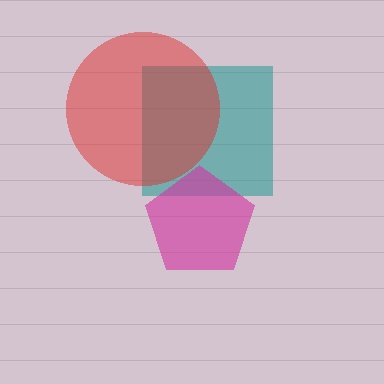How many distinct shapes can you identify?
There are 3 distinct shapes: a teal square, a red circle, a magenta pentagon.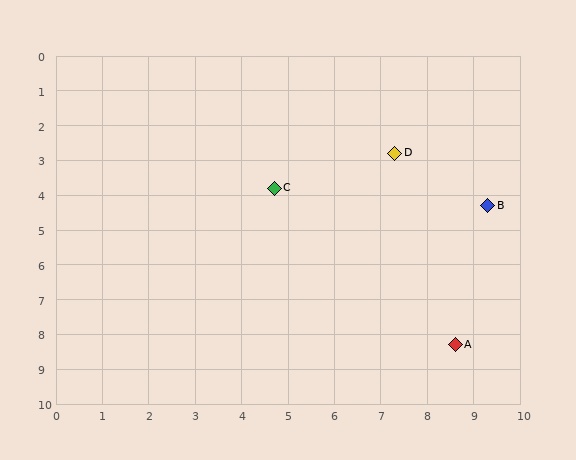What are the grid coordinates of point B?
Point B is at approximately (9.3, 4.3).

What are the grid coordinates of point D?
Point D is at approximately (7.3, 2.8).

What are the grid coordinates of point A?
Point A is at approximately (8.6, 8.3).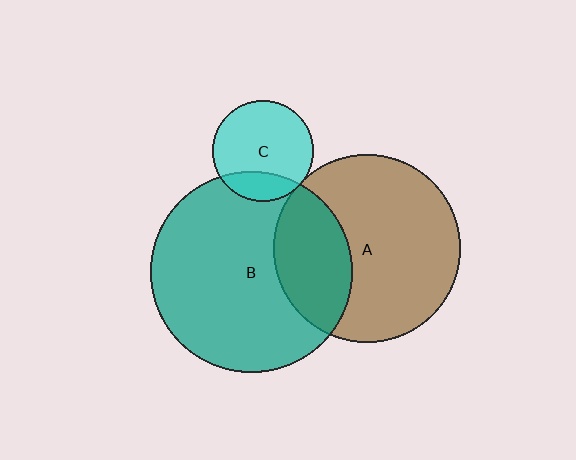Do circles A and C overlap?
Yes.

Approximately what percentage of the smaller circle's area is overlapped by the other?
Approximately 5%.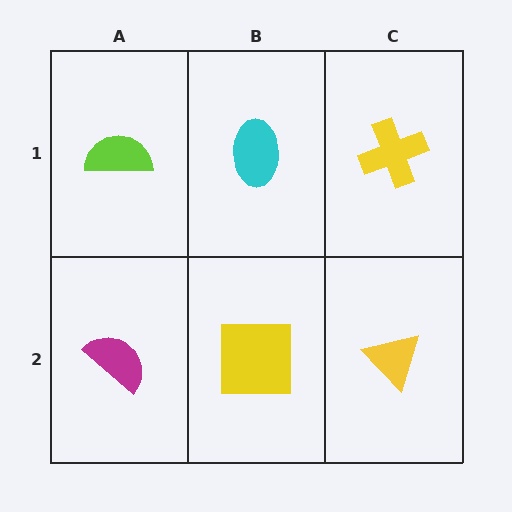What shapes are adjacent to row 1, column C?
A yellow triangle (row 2, column C), a cyan ellipse (row 1, column B).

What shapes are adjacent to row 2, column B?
A cyan ellipse (row 1, column B), a magenta semicircle (row 2, column A), a yellow triangle (row 2, column C).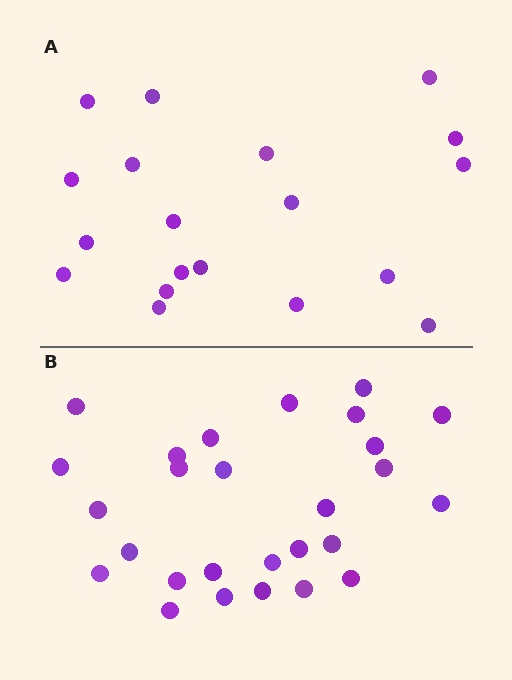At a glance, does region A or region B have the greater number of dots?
Region B (the bottom region) has more dots.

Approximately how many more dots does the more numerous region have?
Region B has roughly 8 or so more dots than region A.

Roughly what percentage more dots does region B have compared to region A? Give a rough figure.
About 40% more.